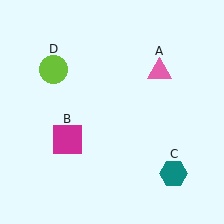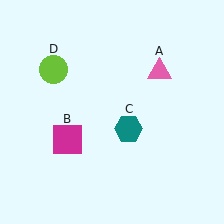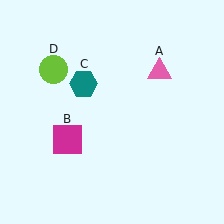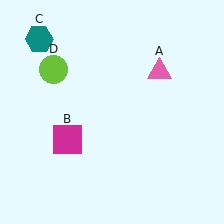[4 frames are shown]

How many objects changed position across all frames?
1 object changed position: teal hexagon (object C).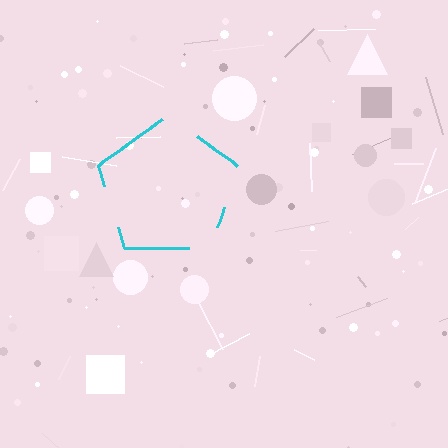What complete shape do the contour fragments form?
The contour fragments form a pentagon.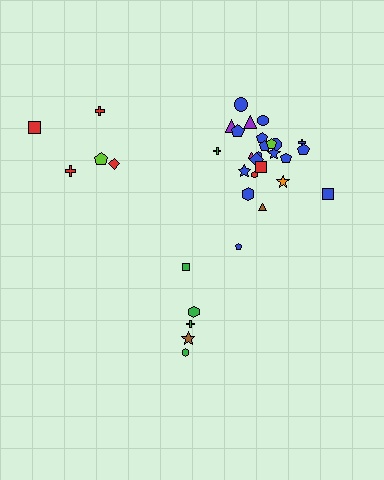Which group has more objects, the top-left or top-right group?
The top-right group.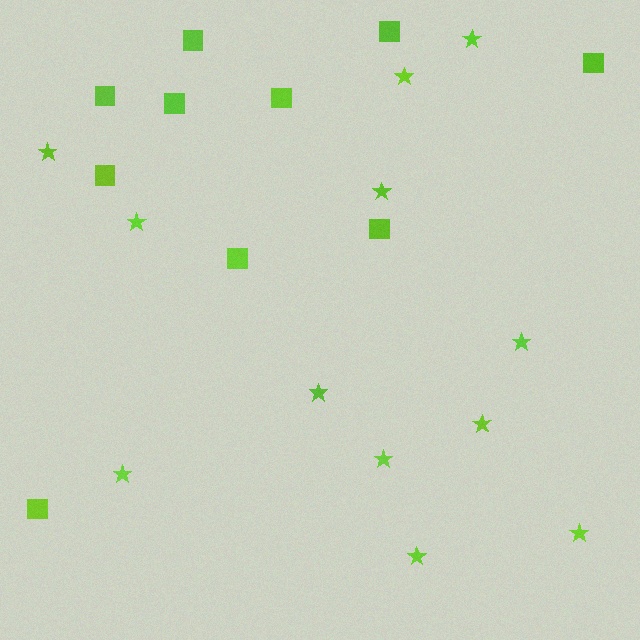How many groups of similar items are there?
There are 2 groups: one group of stars (12) and one group of squares (10).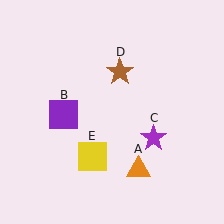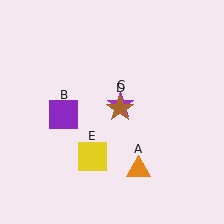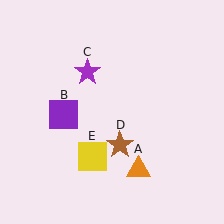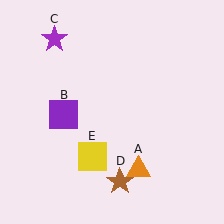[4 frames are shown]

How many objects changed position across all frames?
2 objects changed position: purple star (object C), brown star (object D).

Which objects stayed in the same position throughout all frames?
Orange triangle (object A) and purple square (object B) and yellow square (object E) remained stationary.